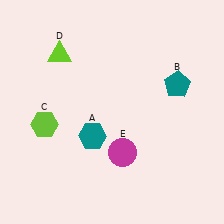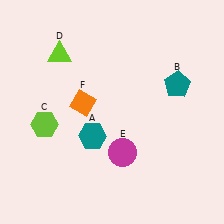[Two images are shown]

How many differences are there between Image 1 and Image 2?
There is 1 difference between the two images.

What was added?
An orange diamond (F) was added in Image 2.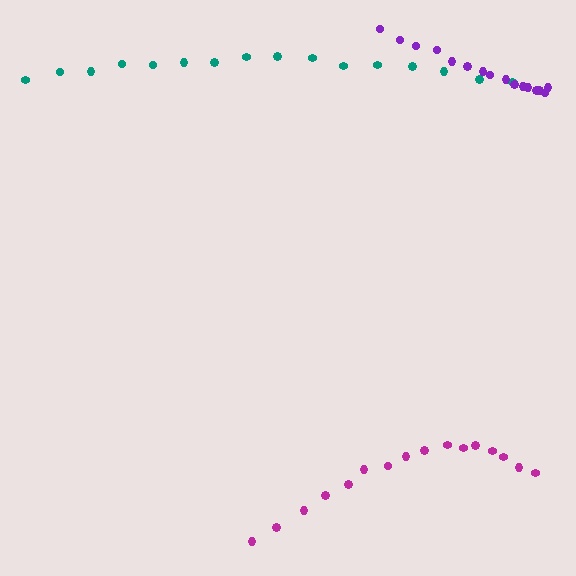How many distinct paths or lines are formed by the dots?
There are 3 distinct paths.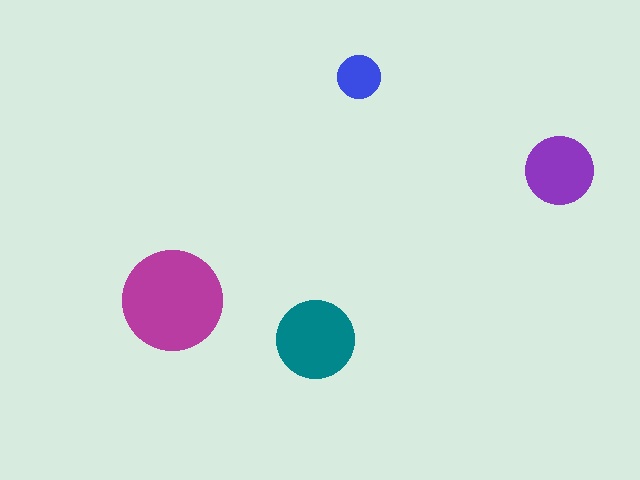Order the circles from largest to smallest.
the magenta one, the teal one, the purple one, the blue one.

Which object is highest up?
The blue circle is topmost.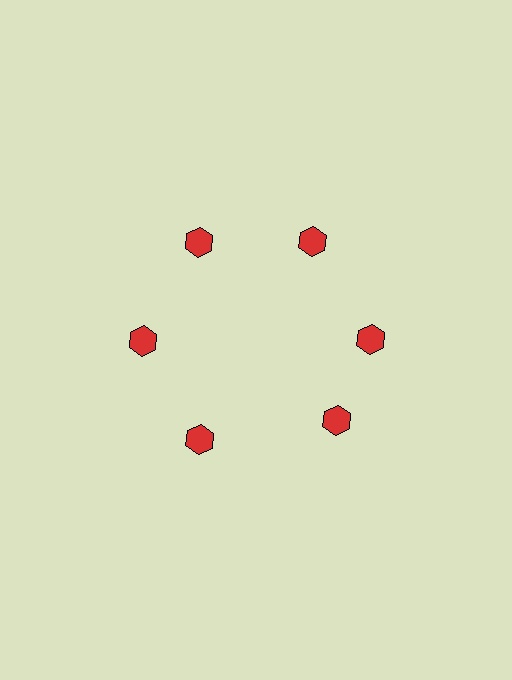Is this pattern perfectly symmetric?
No. The 6 red hexagons are arranged in a ring, but one element near the 5 o'clock position is rotated out of alignment along the ring, breaking the 6-fold rotational symmetry.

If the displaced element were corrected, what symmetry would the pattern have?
It would have 6-fold rotational symmetry — the pattern would map onto itself every 60 degrees.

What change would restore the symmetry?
The symmetry would be restored by rotating it back into even spacing with its neighbors so that all 6 hexagons sit at equal angles and equal distance from the center.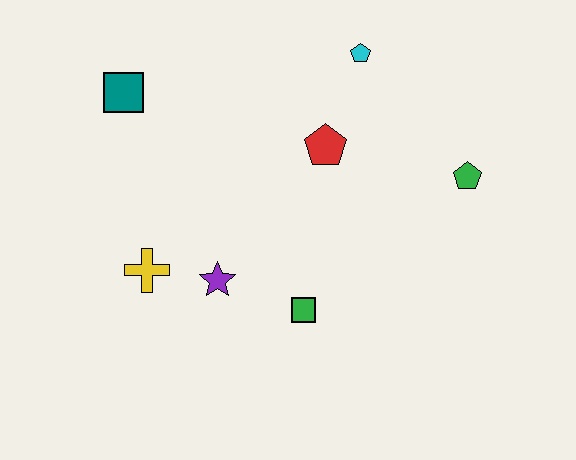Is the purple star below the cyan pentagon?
Yes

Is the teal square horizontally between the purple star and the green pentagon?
No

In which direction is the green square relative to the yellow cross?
The green square is to the right of the yellow cross.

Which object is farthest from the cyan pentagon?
The yellow cross is farthest from the cyan pentagon.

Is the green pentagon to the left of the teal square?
No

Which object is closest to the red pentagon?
The cyan pentagon is closest to the red pentagon.